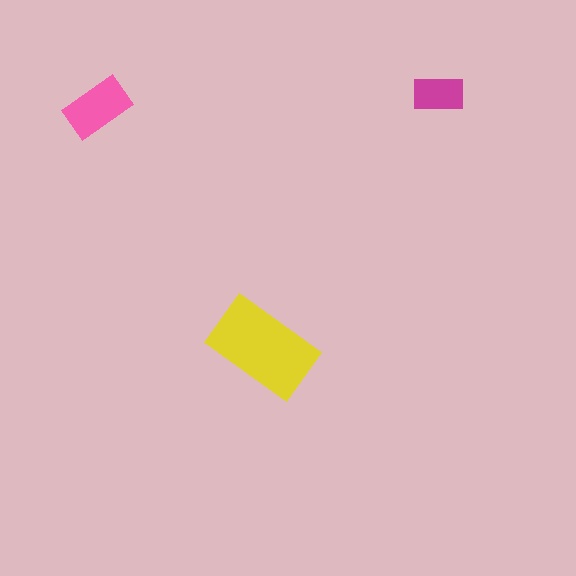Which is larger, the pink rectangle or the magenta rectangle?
The pink one.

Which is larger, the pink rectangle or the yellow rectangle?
The yellow one.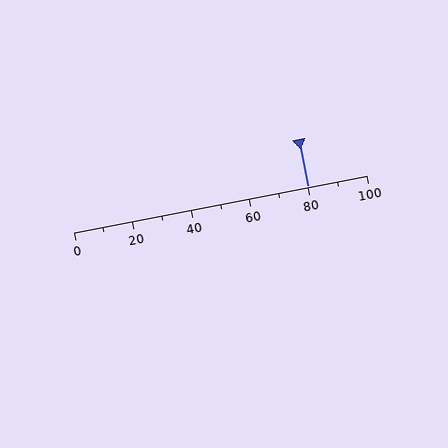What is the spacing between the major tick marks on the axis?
The major ticks are spaced 20 apart.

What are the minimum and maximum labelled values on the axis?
The axis runs from 0 to 100.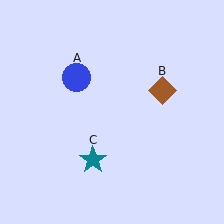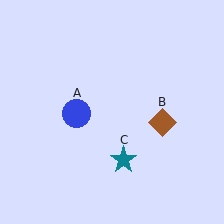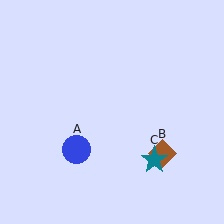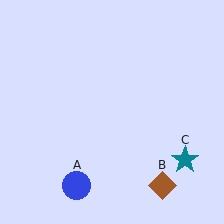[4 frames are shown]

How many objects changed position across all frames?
3 objects changed position: blue circle (object A), brown diamond (object B), teal star (object C).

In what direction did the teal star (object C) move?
The teal star (object C) moved right.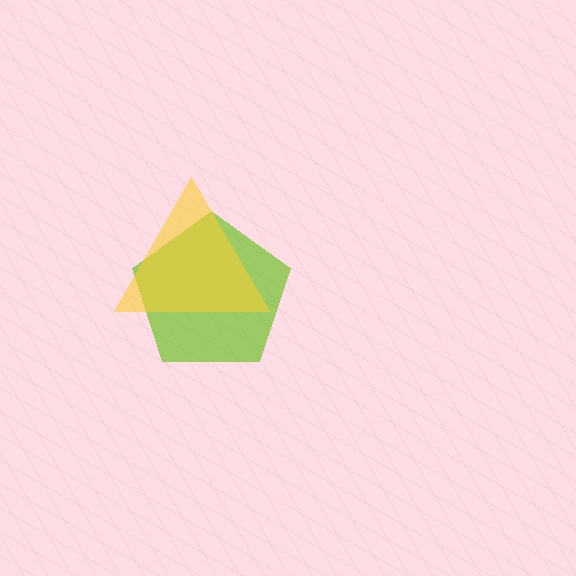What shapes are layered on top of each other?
The layered shapes are: a lime pentagon, a yellow triangle.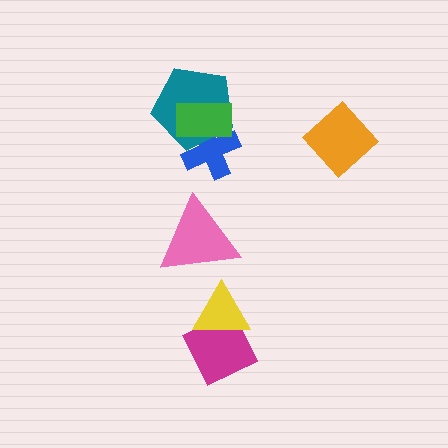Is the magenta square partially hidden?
Yes, it is partially covered by another shape.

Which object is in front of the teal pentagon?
The green rectangle is in front of the teal pentagon.